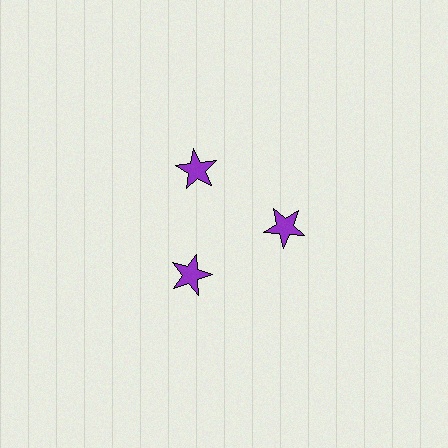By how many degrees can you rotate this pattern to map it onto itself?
The pattern maps onto itself every 120 degrees of rotation.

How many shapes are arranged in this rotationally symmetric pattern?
There are 3 shapes, arranged in 3 groups of 1.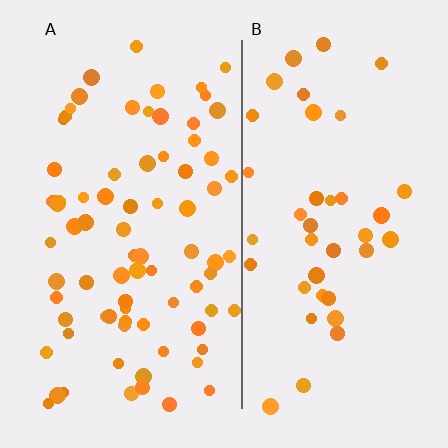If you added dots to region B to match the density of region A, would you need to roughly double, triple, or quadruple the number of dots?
Approximately double.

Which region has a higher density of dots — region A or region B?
A (the left).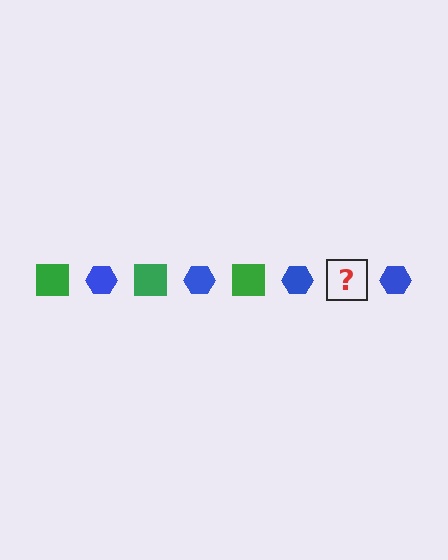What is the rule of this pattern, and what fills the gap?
The rule is that the pattern alternates between green square and blue hexagon. The gap should be filled with a green square.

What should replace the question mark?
The question mark should be replaced with a green square.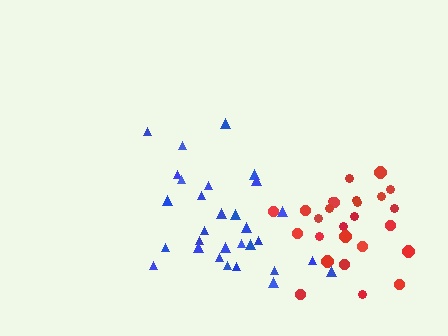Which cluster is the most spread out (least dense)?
Blue.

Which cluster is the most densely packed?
Red.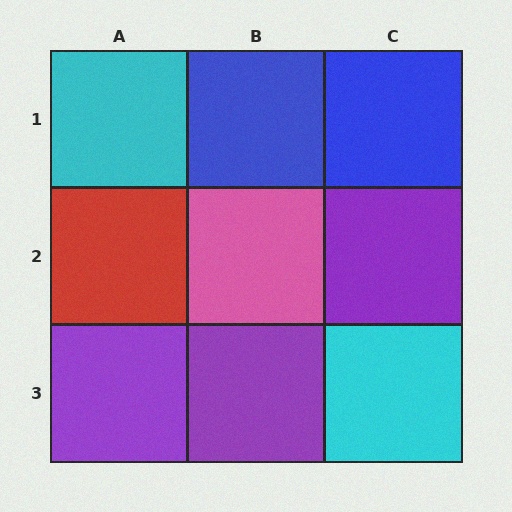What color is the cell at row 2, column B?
Pink.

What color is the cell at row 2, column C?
Purple.